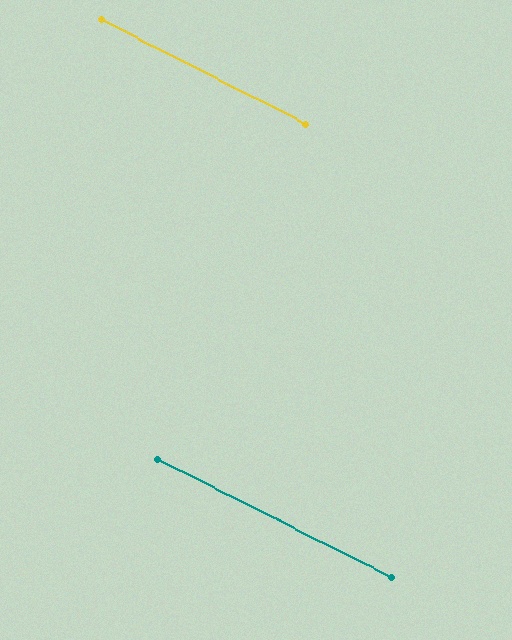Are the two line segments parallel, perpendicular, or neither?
Parallel — their directions differ by only 0.3°.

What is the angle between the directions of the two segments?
Approximately 0 degrees.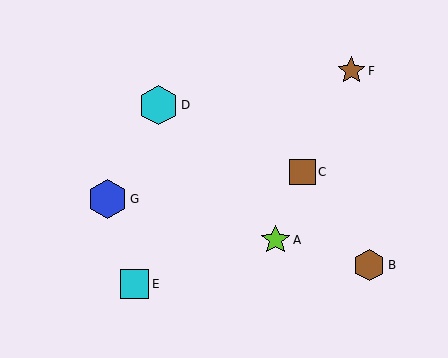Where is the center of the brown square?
The center of the brown square is at (302, 172).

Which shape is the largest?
The blue hexagon (labeled G) is the largest.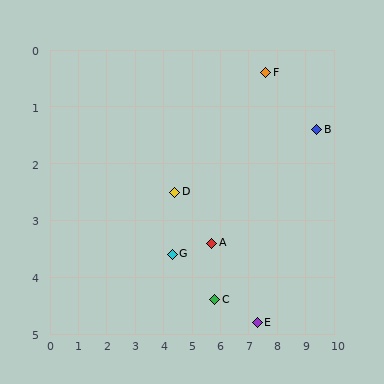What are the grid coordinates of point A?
Point A is at approximately (5.7, 3.4).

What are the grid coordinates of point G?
Point G is at approximately (4.3, 3.6).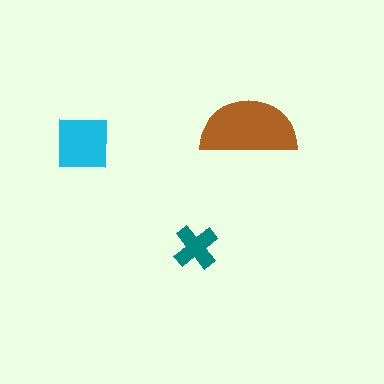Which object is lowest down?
The teal cross is bottommost.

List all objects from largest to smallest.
The brown semicircle, the cyan square, the teal cross.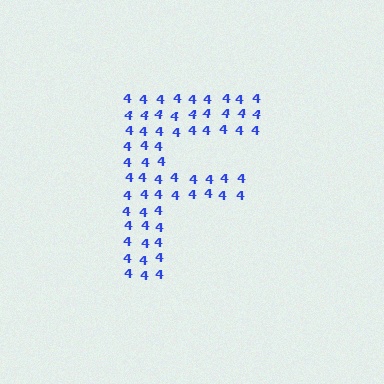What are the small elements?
The small elements are digit 4's.